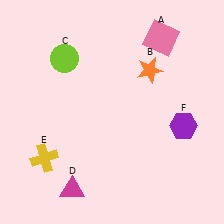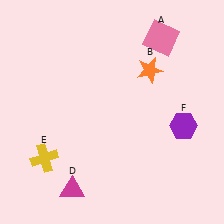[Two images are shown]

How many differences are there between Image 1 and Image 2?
There is 1 difference between the two images.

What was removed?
The lime circle (C) was removed in Image 2.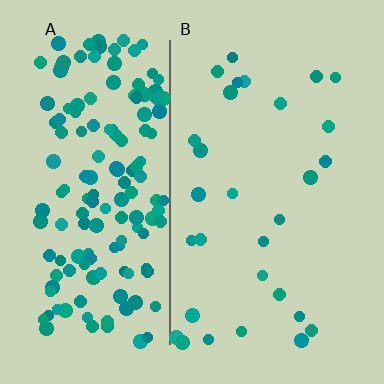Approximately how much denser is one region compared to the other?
Approximately 5.3× — region A over region B.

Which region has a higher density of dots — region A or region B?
A (the left).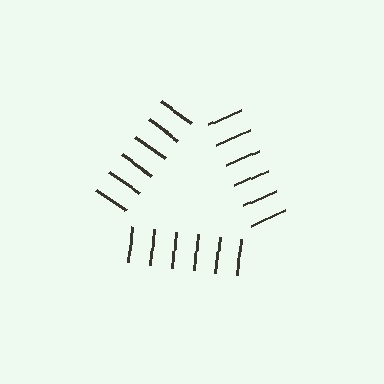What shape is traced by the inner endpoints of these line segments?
An illusory triangle — the line segments terminate on its edges but no continuous stroke is drawn.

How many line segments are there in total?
18 — 6 along each of the 3 edges.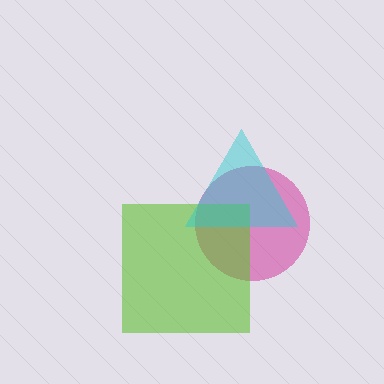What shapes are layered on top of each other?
The layered shapes are: a magenta circle, a lime square, a cyan triangle.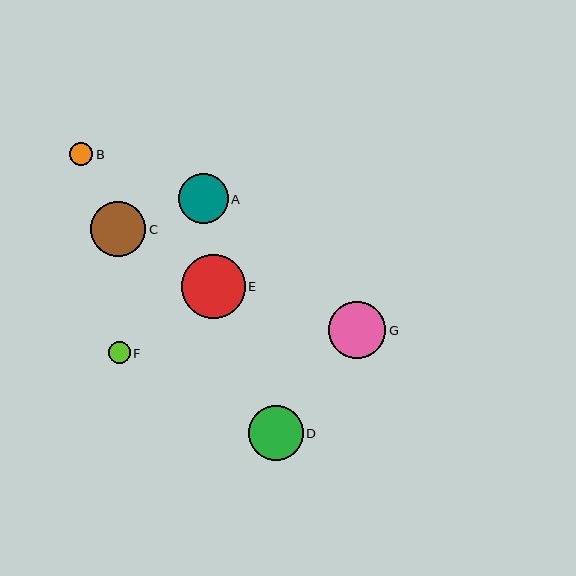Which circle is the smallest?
Circle F is the smallest with a size of approximately 22 pixels.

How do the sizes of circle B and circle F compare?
Circle B and circle F are approximately the same size.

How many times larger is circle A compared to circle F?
Circle A is approximately 2.2 times the size of circle F.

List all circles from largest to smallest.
From largest to smallest: E, G, C, D, A, B, F.